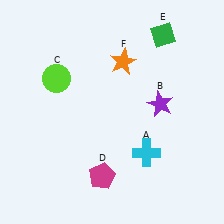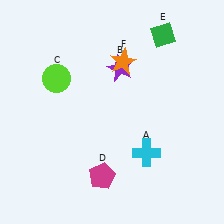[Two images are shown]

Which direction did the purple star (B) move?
The purple star (B) moved left.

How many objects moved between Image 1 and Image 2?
1 object moved between the two images.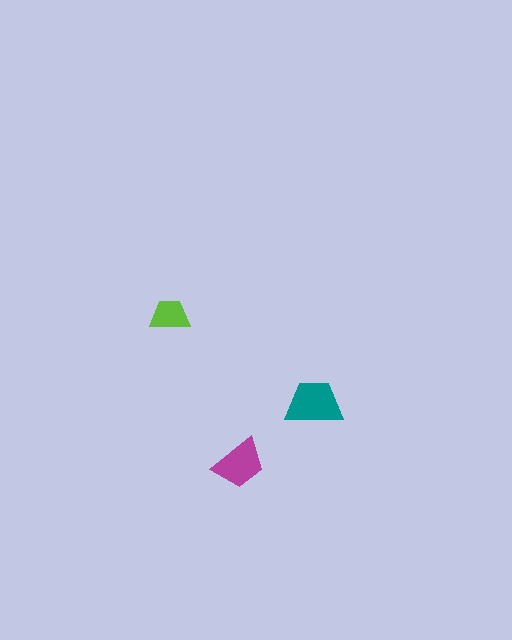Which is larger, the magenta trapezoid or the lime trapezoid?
The magenta one.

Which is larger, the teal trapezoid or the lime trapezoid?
The teal one.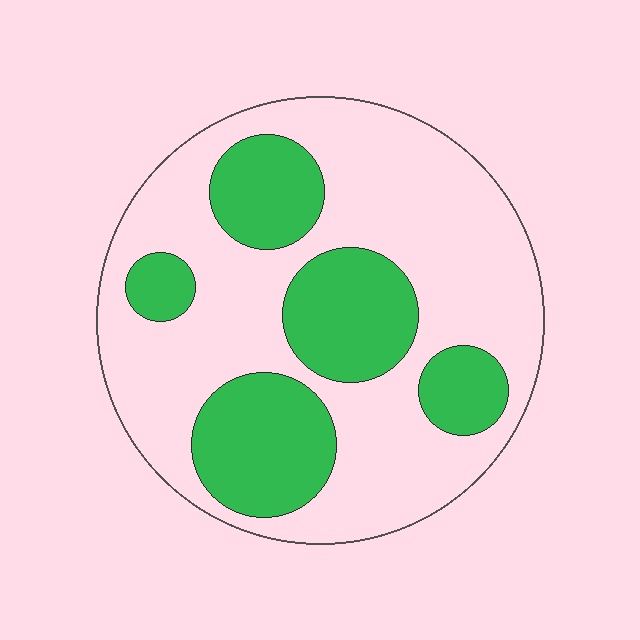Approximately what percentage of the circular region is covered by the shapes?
Approximately 35%.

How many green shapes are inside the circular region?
5.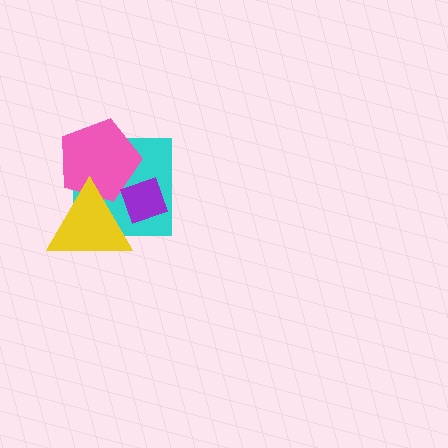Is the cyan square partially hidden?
Yes, it is partially covered by another shape.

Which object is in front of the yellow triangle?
The purple diamond is in front of the yellow triangle.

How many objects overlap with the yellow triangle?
3 objects overlap with the yellow triangle.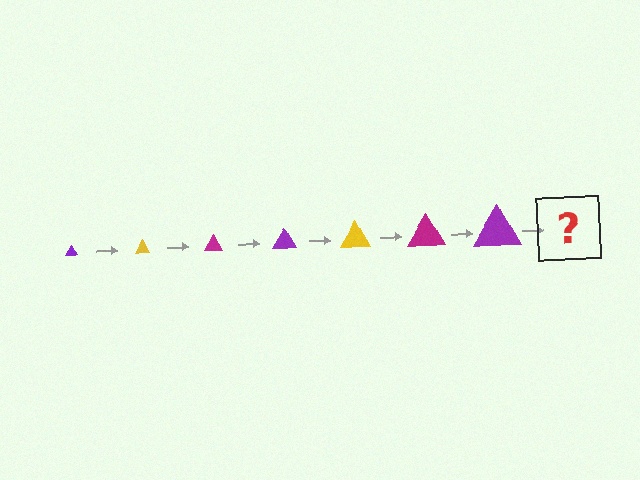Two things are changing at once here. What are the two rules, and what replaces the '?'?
The two rules are that the triangle grows larger each step and the color cycles through purple, yellow, and magenta. The '?' should be a yellow triangle, larger than the previous one.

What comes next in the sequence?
The next element should be a yellow triangle, larger than the previous one.